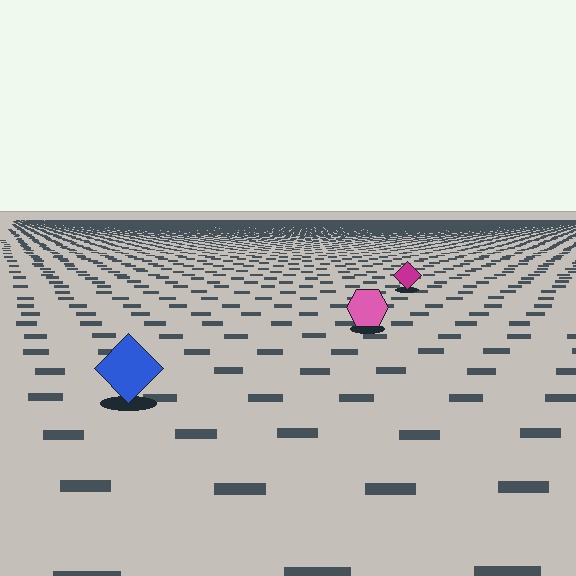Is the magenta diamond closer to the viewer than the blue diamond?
No. The blue diamond is closer — you can tell from the texture gradient: the ground texture is coarser near it.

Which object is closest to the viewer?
The blue diamond is closest. The texture marks near it are larger and more spread out.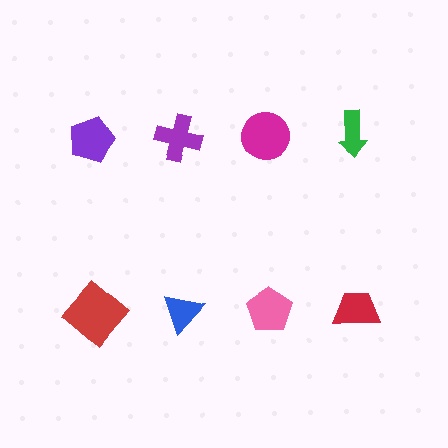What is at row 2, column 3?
A pink pentagon.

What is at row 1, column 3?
A magenta circle.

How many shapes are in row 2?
4 shapes.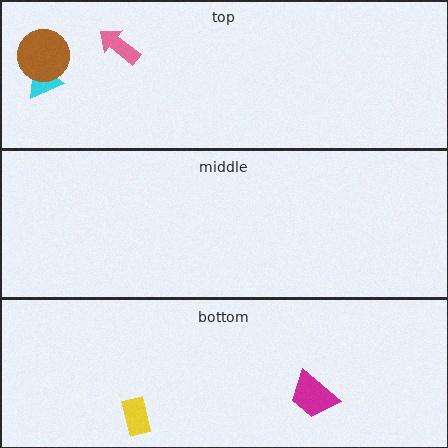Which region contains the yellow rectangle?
The bottom region.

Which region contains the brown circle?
The top region.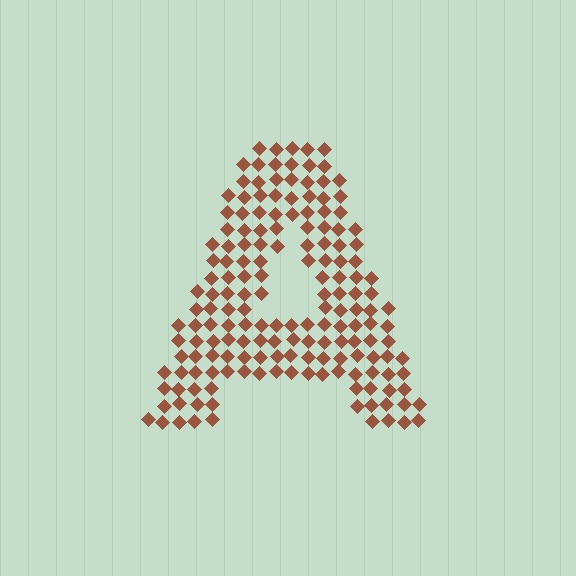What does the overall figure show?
The overall figure shows the letter A.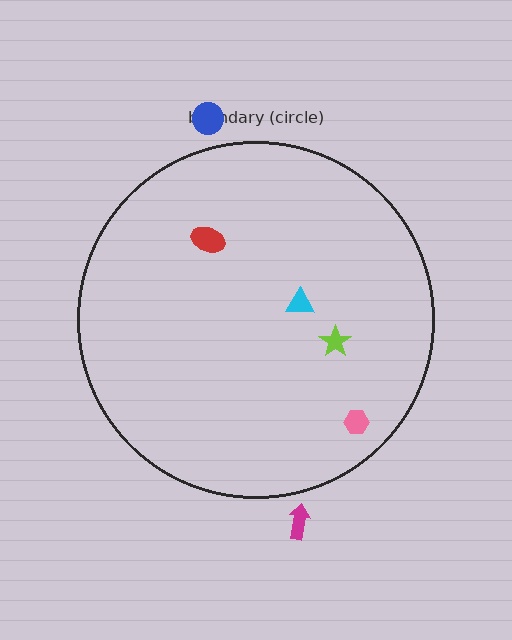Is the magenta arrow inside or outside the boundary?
Outside.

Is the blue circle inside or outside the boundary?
Outside.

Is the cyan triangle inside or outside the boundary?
Inside.